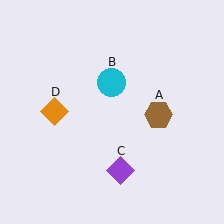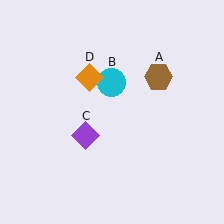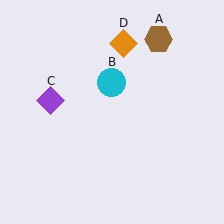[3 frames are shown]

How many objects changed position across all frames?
3 objects changed position: brown hexagon (object A), purple diamond (object C), orange diamond (object D).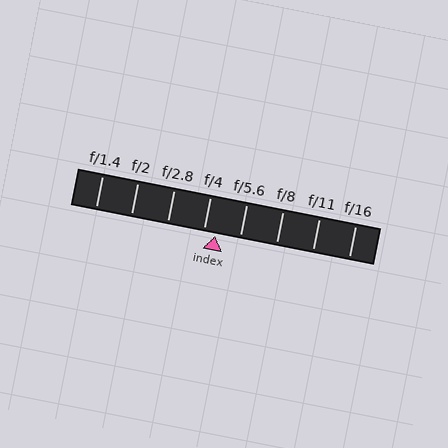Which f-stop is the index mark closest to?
The index mark is closest to f/4.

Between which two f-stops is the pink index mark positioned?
The index mark is between f/4 and f/5.6.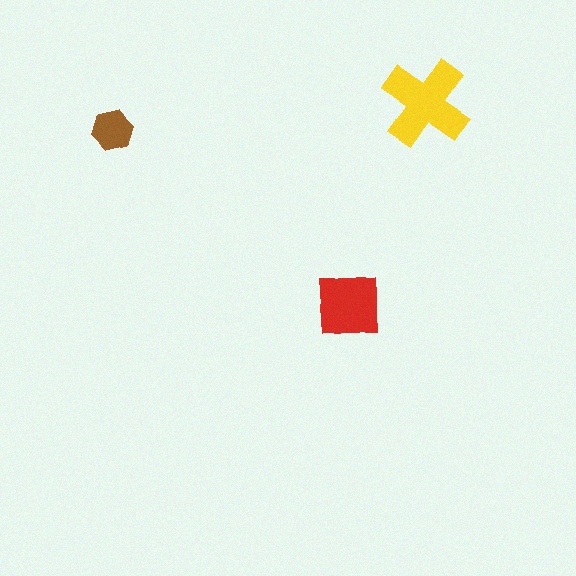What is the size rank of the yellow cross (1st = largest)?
1st.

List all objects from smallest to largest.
The brown hexagon, the red square, the yellow cross.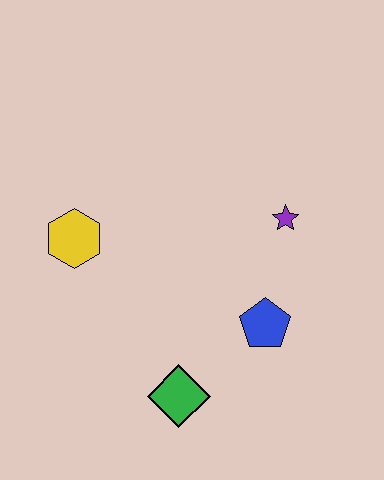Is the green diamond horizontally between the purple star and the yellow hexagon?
Yes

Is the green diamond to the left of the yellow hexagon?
No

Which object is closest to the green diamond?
The blue pentagon is closest to the green diamond.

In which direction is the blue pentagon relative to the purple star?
The blue pentagon is below the purple star.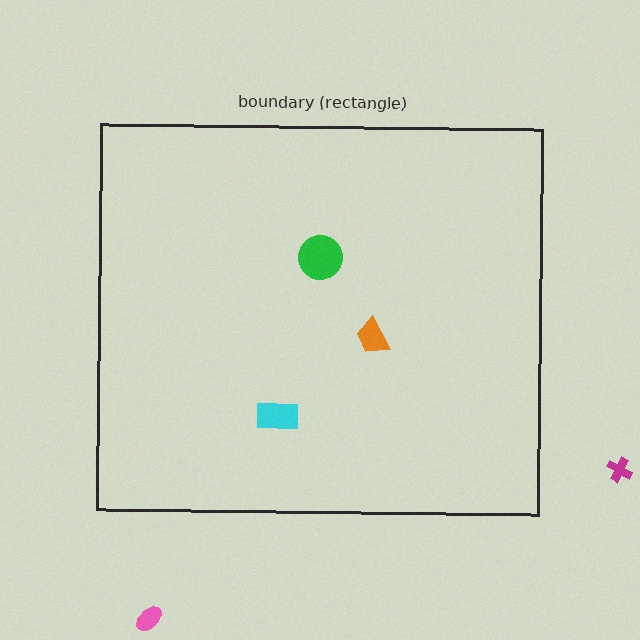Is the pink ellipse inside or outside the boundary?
Outside.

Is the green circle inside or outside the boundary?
Inside.